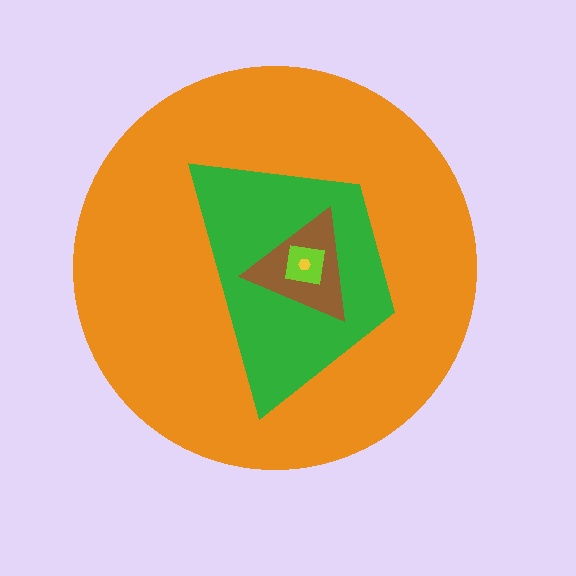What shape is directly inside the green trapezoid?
The brown triangle.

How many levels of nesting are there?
5.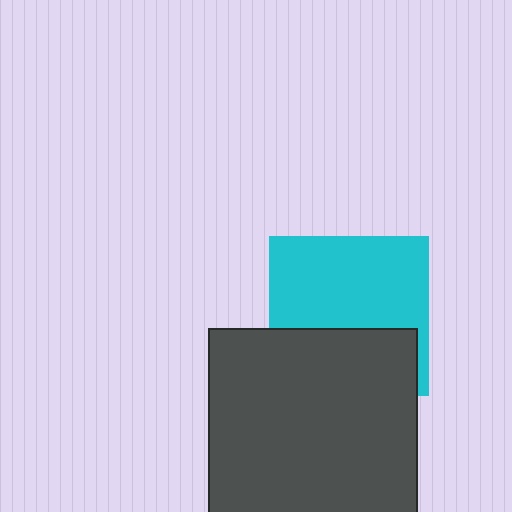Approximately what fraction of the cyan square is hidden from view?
Roughly 39% of the cyan square is hidden behind the dark gray square.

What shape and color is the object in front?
The object in front is a dark gray square.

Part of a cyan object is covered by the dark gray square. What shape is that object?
It is a square.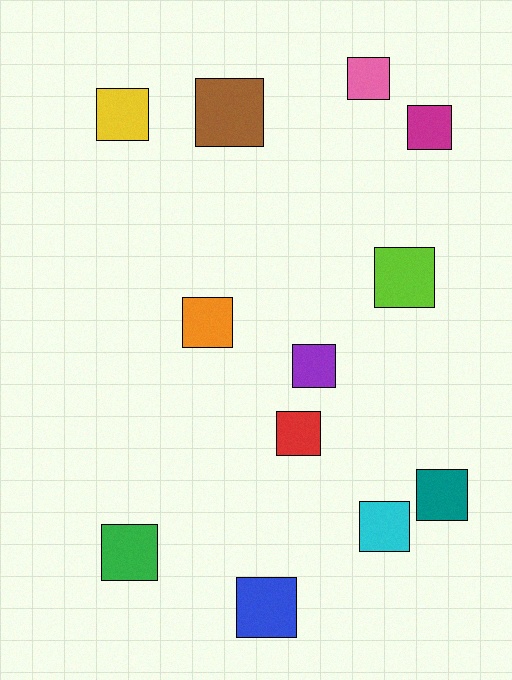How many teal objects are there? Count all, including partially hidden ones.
There is 1 teal object.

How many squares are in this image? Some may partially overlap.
There are 12 squares.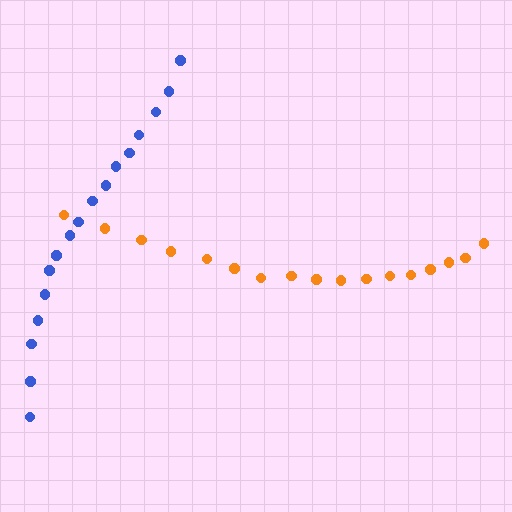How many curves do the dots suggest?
There are 2 distinct paths.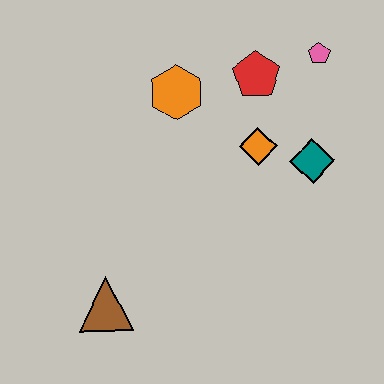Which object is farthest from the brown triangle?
The pink pentagon is farthest from the brown triangle.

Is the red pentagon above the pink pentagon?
No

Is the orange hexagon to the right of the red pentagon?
No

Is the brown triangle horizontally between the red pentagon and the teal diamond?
No